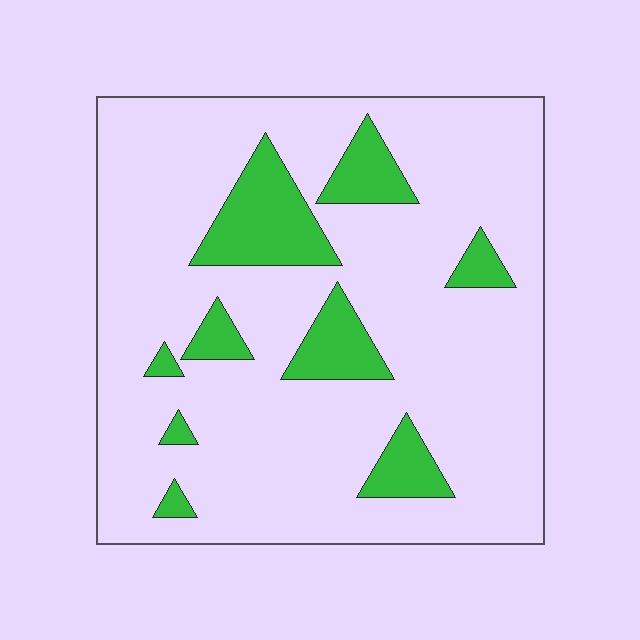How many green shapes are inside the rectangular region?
9.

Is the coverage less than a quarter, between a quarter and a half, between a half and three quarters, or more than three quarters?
Less than a quarter.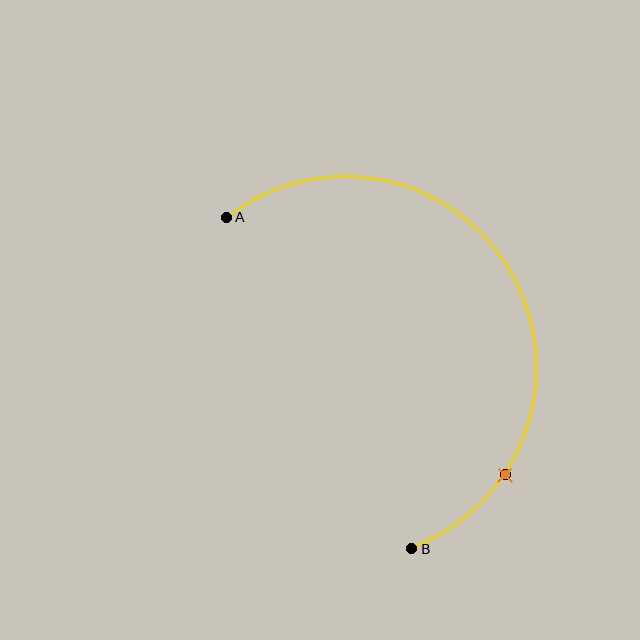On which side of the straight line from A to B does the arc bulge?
The arc bulges to the right of the straight line connecting A and B.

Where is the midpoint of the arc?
The arc midpoint is the point on the curve farthest from the straight line joining A and B. It sits to the right of that line.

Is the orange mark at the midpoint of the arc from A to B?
No. The orange mark lies on the arc but is closer to endpoint B. The arc midpoint would be at the point on the curve equidistant along the arc from both A and B.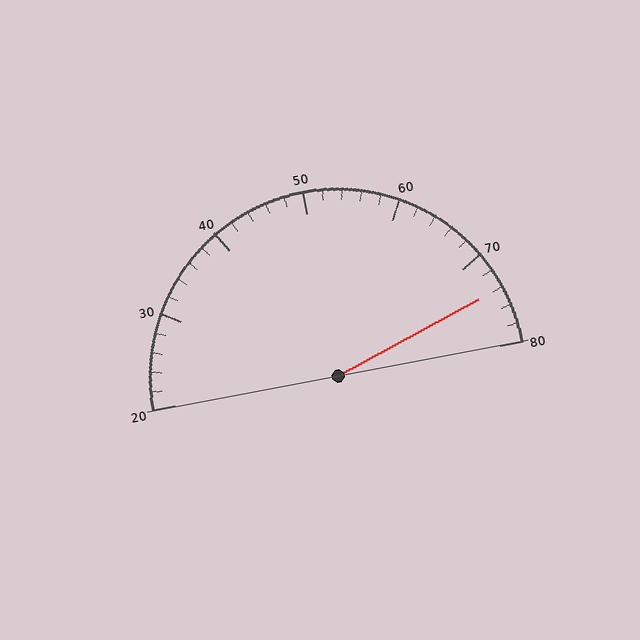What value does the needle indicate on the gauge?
The needle indicates approximately 74.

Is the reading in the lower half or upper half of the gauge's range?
The reading is in the upper half of the range (20 to 80).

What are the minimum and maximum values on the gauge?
The gauge ranges from 20 to 80.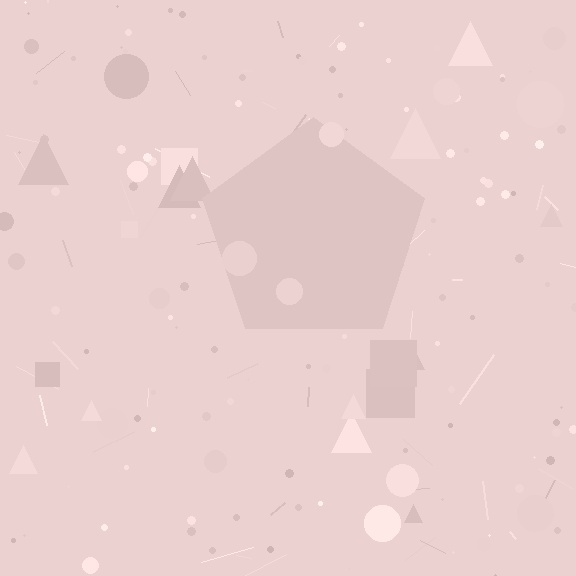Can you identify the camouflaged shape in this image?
The camouflaged shape is a pentagon.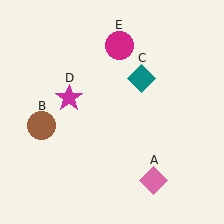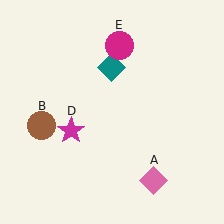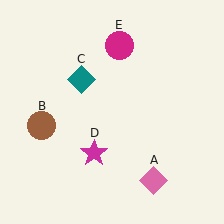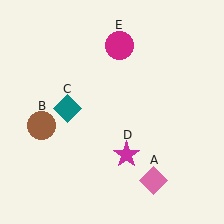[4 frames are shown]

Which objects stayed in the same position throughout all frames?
Pink diamond (object A) and brown circle (object B) and magenta circle (object E) remained stationary.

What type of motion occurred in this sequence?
The teal diamond (object C), magenta star (object D) rotated counterclockwise around the center of the scene.